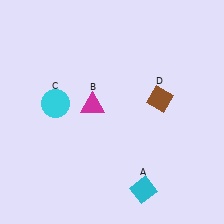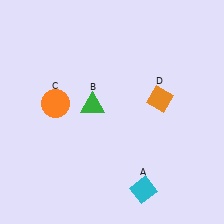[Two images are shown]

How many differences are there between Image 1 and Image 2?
There are 3 differences between the two images.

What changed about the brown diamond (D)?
In Image 1, D is brown. In Image 2, it changed to orange.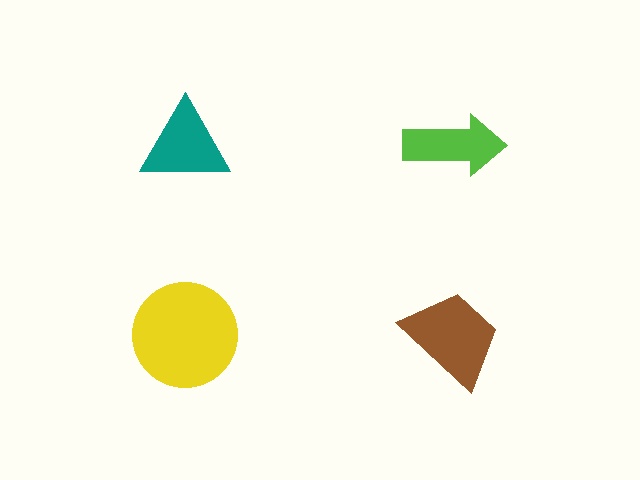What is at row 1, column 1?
A teal triangle.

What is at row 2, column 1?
A yellow circle.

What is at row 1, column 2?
A lime arrow.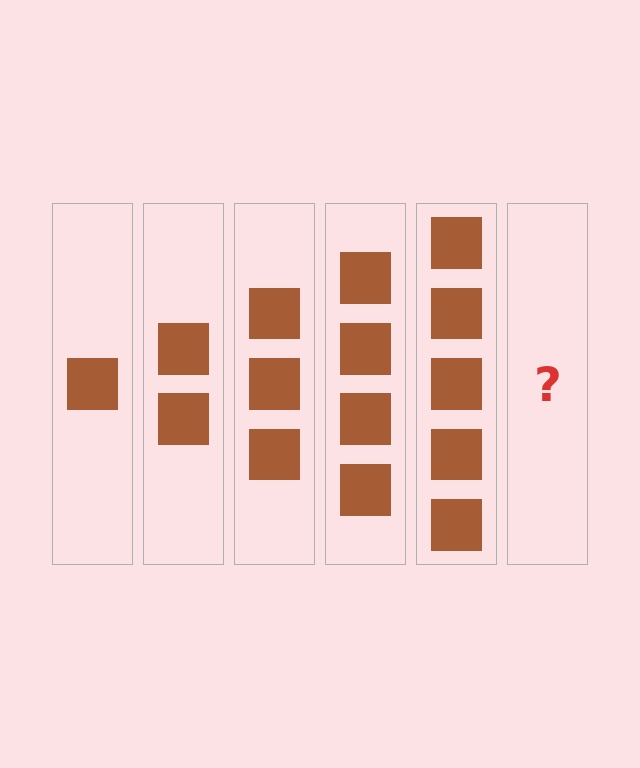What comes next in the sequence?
The next element should be 6 squares.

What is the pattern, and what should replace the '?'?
The pattern is that each step adds one more square. The '?' should be 6 squares.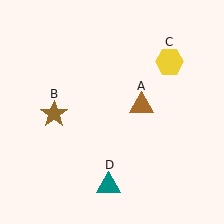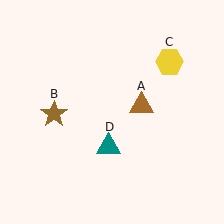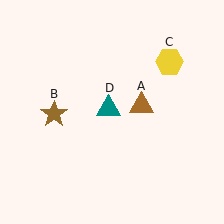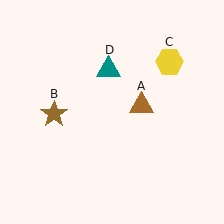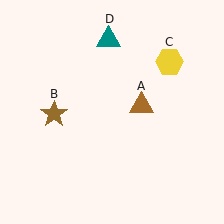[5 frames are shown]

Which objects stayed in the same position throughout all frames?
Brown triangle (object A) and brown star (object B) and yellow hexagon (object C) remained stationary.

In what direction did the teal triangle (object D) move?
The teal triangle (object D) moved up.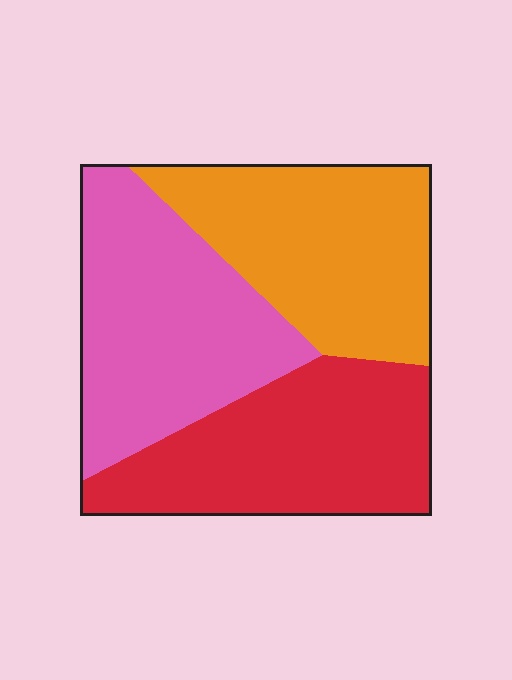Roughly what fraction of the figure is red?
Red covers around 35% of the figure.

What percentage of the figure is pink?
Pink covers about 35% of the figure.